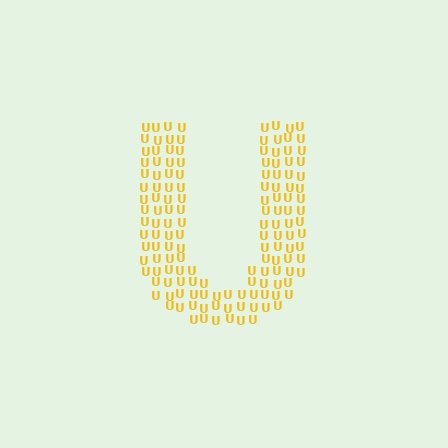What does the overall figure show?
The overall figure shows the letter U.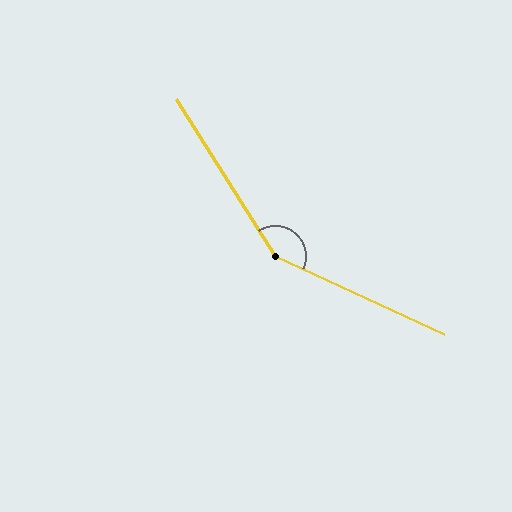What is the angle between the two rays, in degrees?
Approximately 147 degrees.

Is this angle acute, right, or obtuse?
It is obtuse.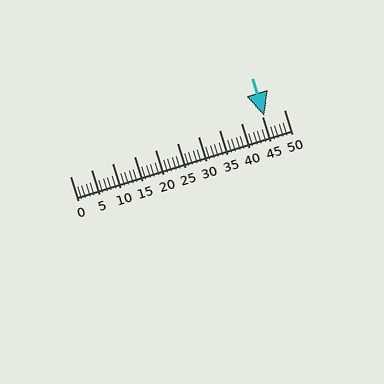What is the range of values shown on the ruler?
The ruler shows values from 0 to 50.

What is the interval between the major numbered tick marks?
The major tick marks are spaced 5 units apart.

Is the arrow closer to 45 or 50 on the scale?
The arrow is closer to 45.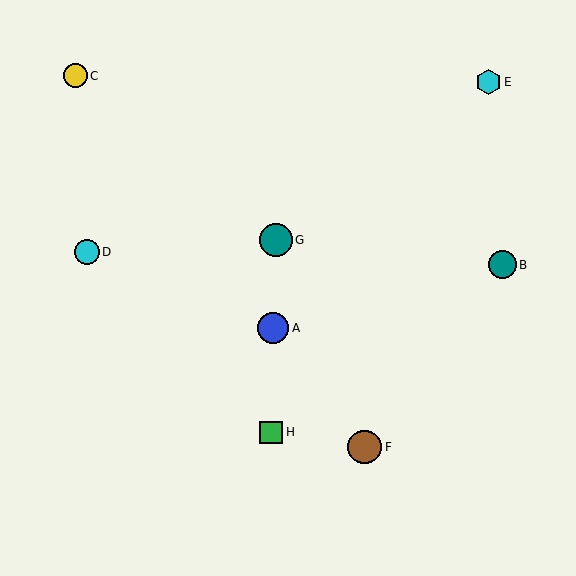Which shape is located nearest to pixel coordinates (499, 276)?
The teal circle (labeled B) at (503, 265) is nearest to that location.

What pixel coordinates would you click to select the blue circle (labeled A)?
Click at (273, 328) to select the blue circle A.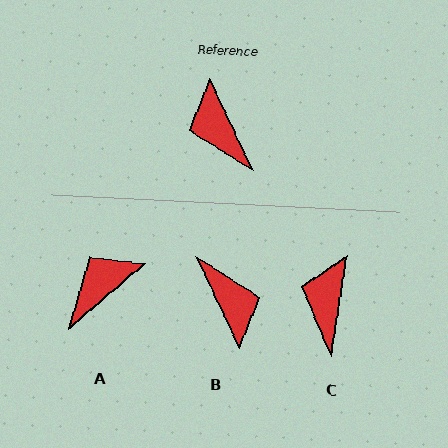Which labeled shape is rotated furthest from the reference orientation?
B, about 180 degrees away.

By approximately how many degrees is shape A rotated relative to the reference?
Approximately 74 degrees clockwise.